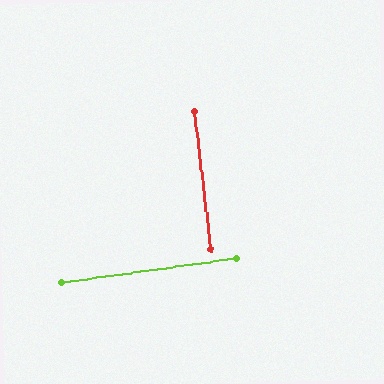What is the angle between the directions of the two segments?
Approximately 89 degrees.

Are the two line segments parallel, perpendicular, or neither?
Perpendicular — they meet at approximately 89°.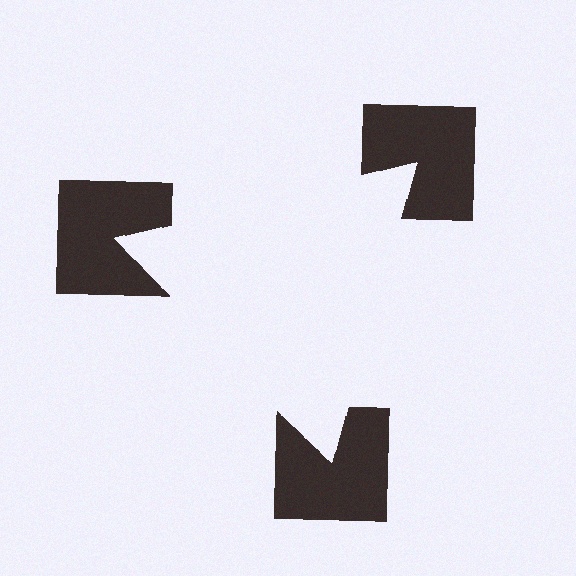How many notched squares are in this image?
There are 3 — one at each vertex of the illusory triangle.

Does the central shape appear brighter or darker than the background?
It typically appears slightly brighter than the background, even though no actual brightness change is drawn.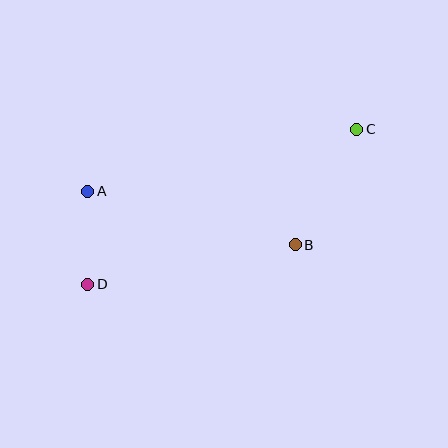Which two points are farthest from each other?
Points C and D are farthest from each other.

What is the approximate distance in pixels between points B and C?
The distance between B and C is approximately 131 pixels.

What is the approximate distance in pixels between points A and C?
The distance between A and C is approximately 276 pixels.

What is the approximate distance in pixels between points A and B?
The distance between A and B is approximately 215 pixels.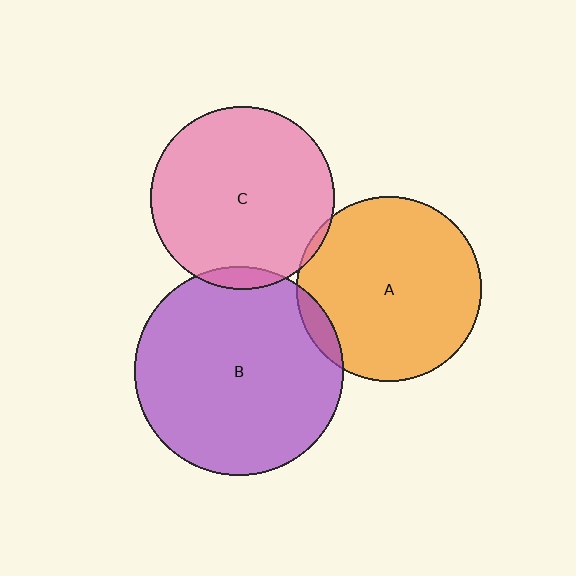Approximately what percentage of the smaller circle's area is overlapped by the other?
Approximately 5%.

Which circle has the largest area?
Circle B (purple).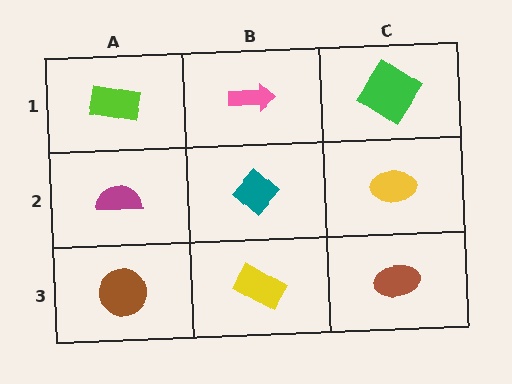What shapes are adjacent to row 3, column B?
A teal diamond (row 2, column B), a brown circle (row 3, column A), a brown ellipse (row 3, column C).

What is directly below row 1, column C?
A yellow ellipse.